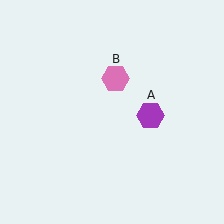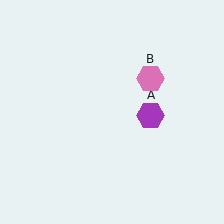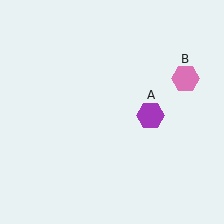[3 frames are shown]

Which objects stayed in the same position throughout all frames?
Purple hexagon (object A) remained stationary.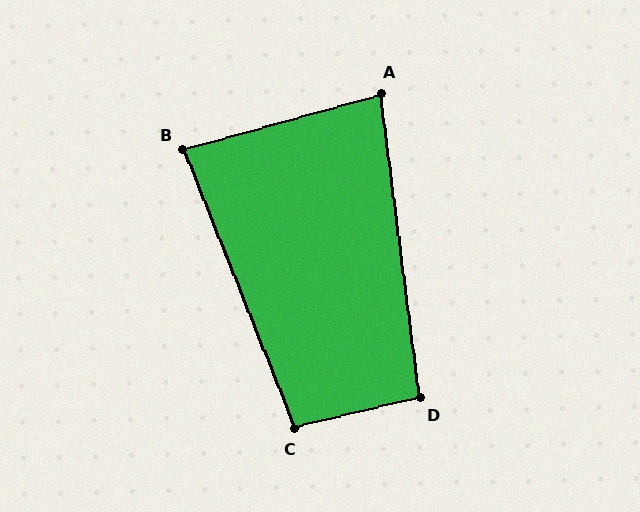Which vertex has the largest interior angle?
C, at approximately 98 degrees.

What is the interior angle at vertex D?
Approximately 96 degrees (obtuse).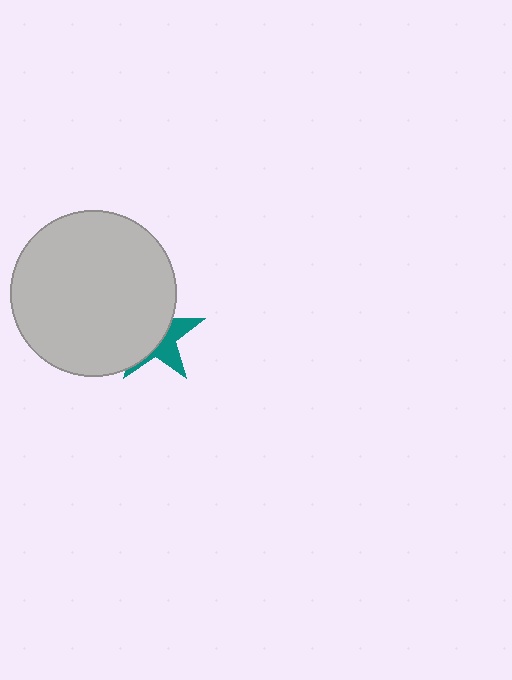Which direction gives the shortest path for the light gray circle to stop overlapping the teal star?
Moving left gives the shortest separation.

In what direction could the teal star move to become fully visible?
The teal star could move right. That would shift it out from behind the light gray circle entirely.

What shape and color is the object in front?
The object in front is a light gray circle.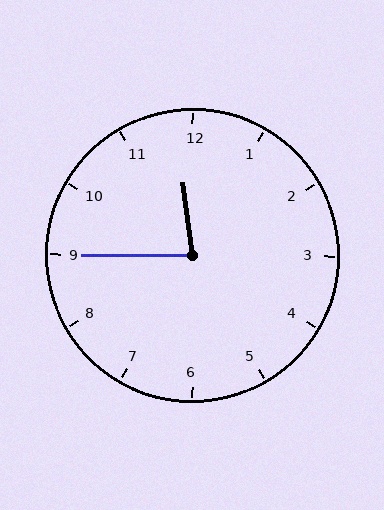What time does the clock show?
11:45.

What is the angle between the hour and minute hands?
Approximately 82 degrees.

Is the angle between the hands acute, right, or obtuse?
It is acute.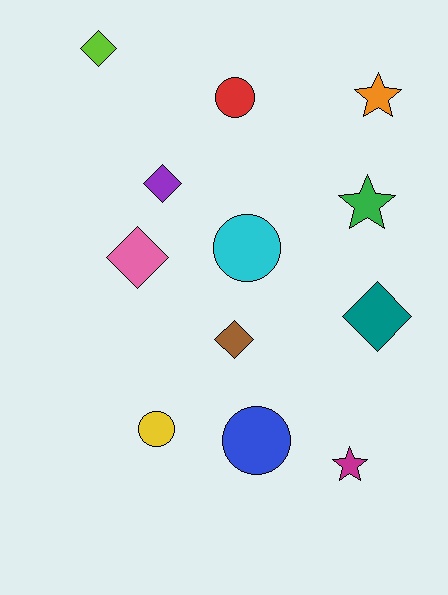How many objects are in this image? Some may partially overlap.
There are 12 objects.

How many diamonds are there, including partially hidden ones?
There are 5 diamonds.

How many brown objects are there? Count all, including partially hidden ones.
There is 1 brown object.